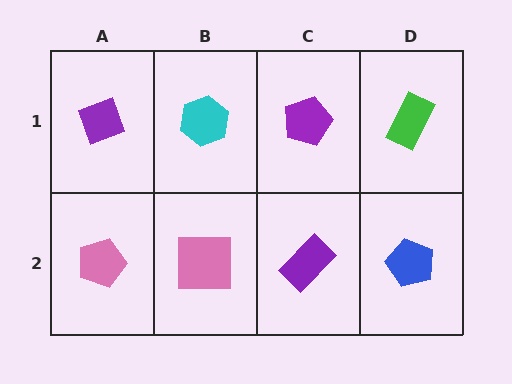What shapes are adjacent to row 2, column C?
A purple pentagon (row 1, column C), a pink square (row 2, column B), a blue pentagon (row 2, column D).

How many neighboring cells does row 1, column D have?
2.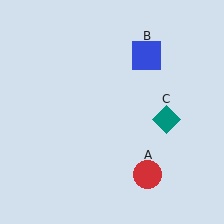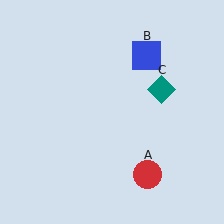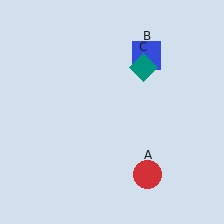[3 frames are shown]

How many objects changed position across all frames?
1 object changed position: teal diamond (object C).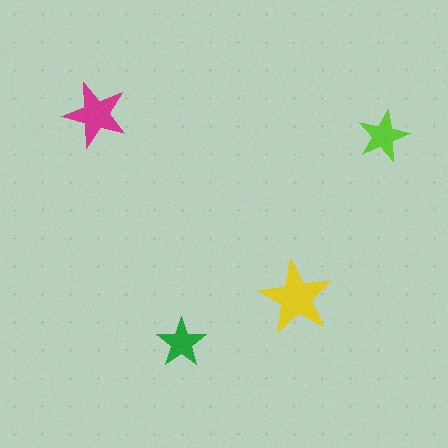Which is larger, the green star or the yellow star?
The yellow one.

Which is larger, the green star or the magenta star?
The magenta one.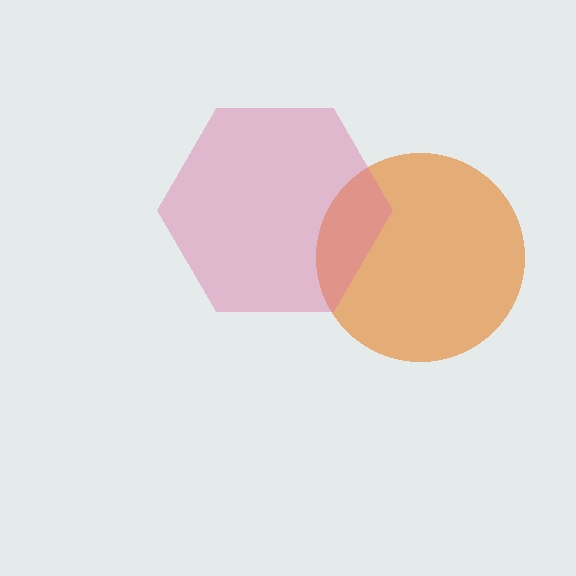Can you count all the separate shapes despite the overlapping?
Yes, there are 2 separate shapes.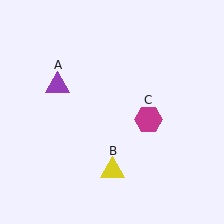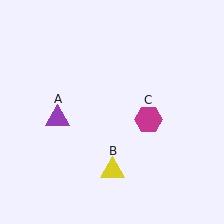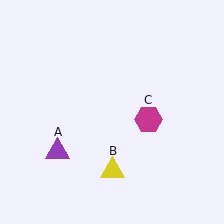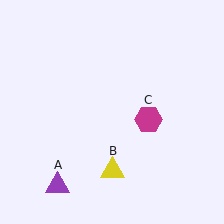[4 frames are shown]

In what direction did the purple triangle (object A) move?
The purple triangle (object A) moved down.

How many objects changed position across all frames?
1 object changed position: purple triangle (object A).